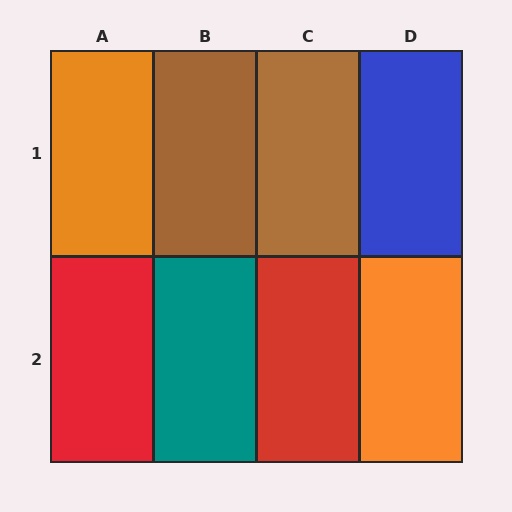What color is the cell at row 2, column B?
Teal.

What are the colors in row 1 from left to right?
Orange, brown, brown, blue.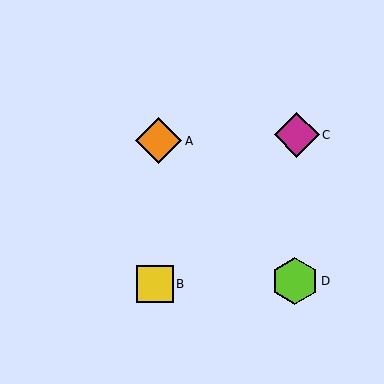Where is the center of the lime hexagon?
The center of the lime hexagon is at (295, 281).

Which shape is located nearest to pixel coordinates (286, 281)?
The lime hexagon (labeled D) at (295, 281) is nearest to that location.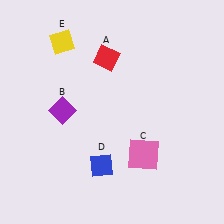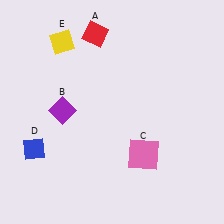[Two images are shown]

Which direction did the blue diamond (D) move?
The blue diamond (D) moved left.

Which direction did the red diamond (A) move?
The red diamond (A) moved up.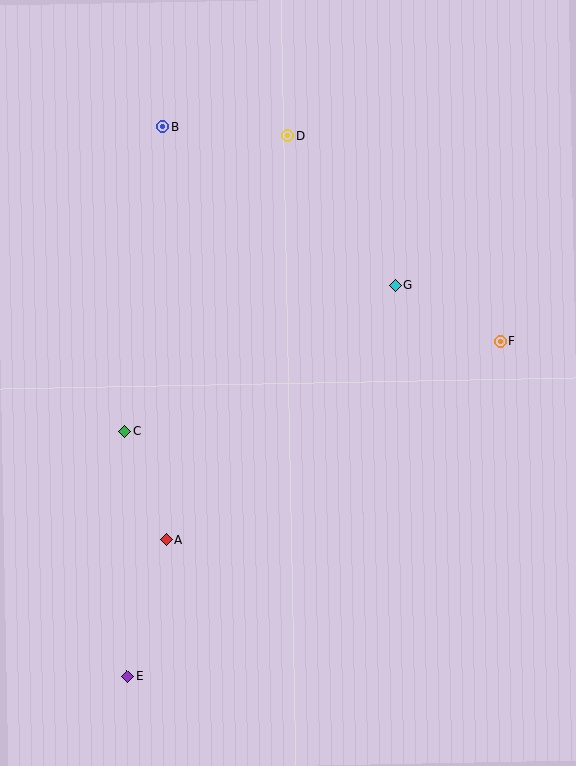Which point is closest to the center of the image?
Point G at (396, 285) is closest to the center.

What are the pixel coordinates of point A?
Point A is at (166, 540).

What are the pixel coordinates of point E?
Point E is at (127, 676).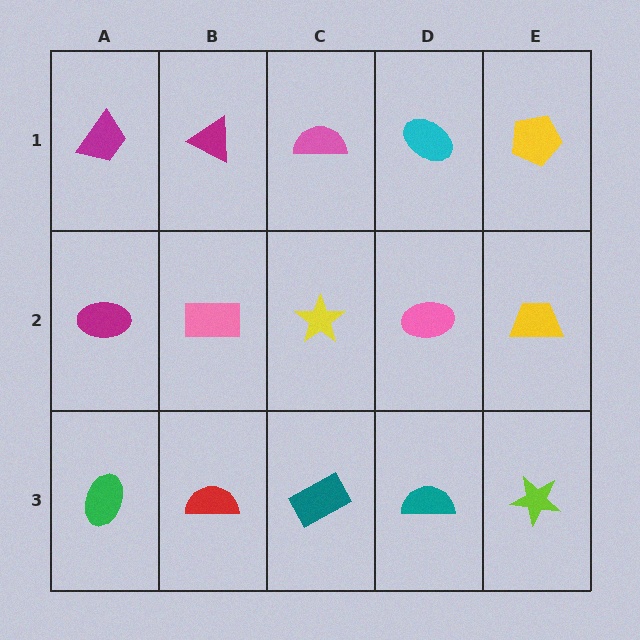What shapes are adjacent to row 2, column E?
A yellow pentagon (row 1, column E), a lime star (row 3, column E), a pink ellipse (row 2, column D).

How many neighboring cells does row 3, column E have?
2.